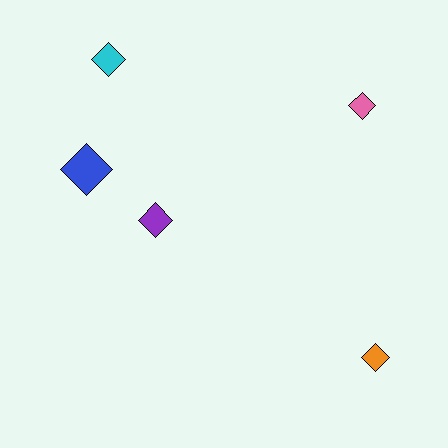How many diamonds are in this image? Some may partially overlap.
There are 5 diamonds.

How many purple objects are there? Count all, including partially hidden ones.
There is 1 purple object.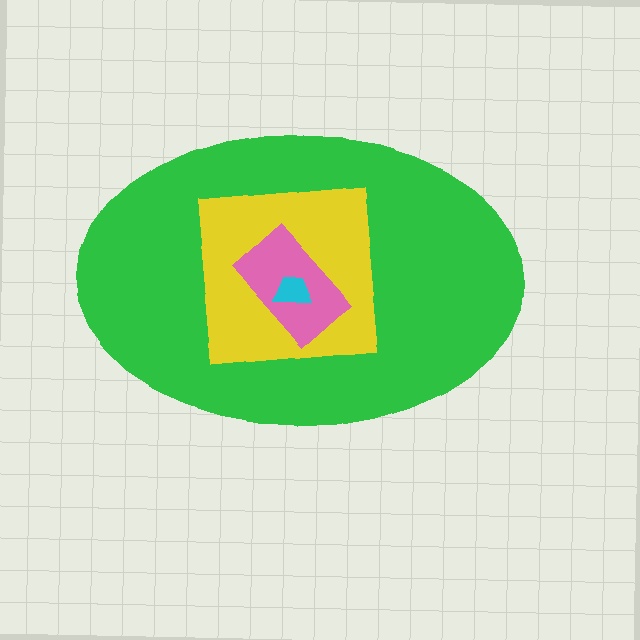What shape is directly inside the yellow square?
The pink rectangle.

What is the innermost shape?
The cyan trapezoid.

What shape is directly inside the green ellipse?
The yellow square.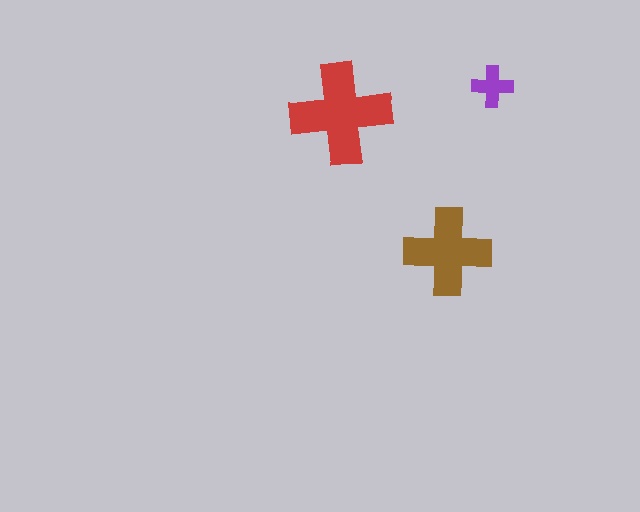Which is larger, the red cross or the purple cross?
The red one.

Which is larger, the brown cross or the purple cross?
The brown one.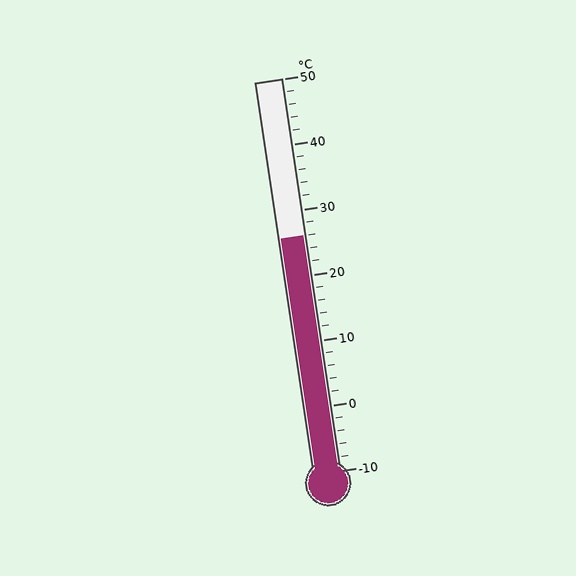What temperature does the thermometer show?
The thermometer shows approximately 26°C.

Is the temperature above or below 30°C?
The temperature is below 30°C.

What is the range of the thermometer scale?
The thermometer scale ranges from -10°C to 50°C.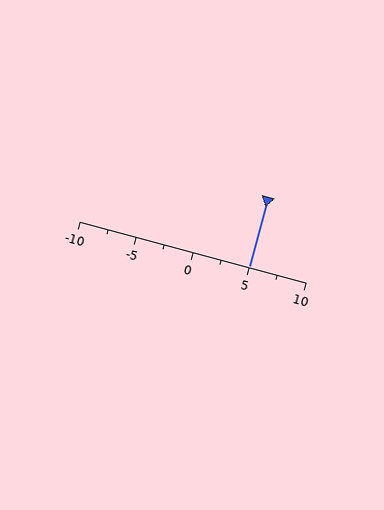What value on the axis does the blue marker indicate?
The marker indicates approximately 5.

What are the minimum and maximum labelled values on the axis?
The axis runs from -10 to 10.